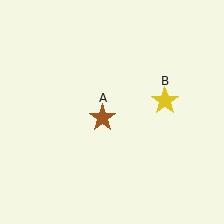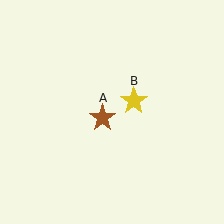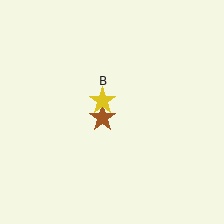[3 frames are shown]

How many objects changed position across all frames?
1 object changed position: yellow star (object B).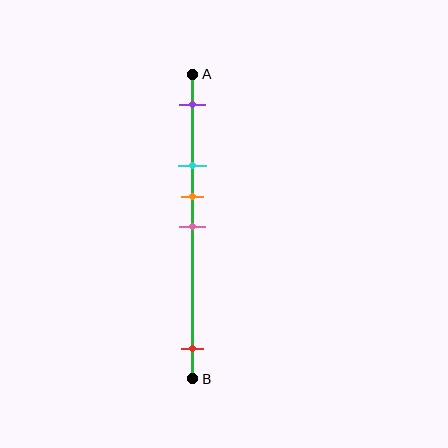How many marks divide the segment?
There are 5 marks dividing the segment.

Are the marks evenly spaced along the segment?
No, the marks are not evenly spaced.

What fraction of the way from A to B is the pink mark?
The pink mark is approximately 50% (0.5) of the way from A to B.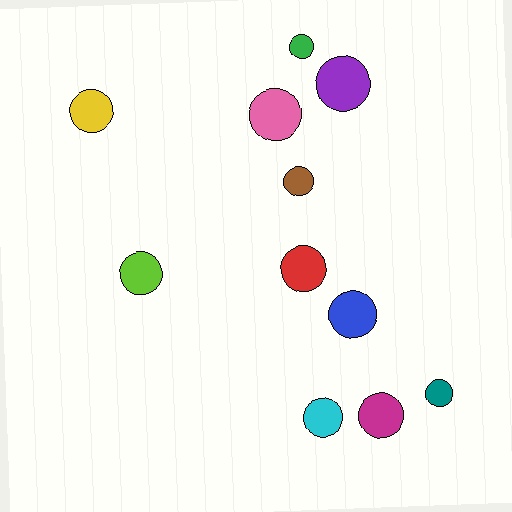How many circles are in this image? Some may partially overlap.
There are 11 circles.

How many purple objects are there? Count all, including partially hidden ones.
There is 1 purple object.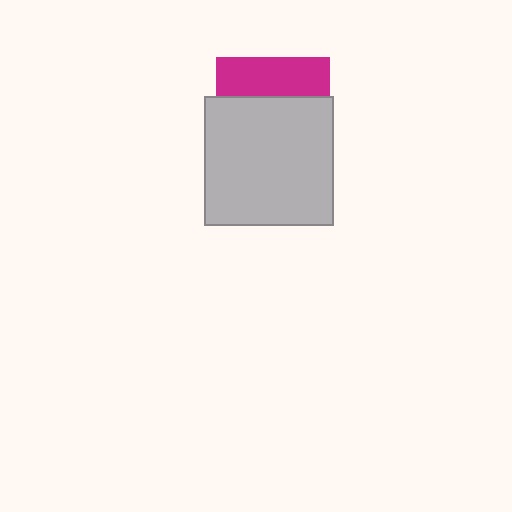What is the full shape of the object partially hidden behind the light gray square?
The partially hidden object is a magenta square.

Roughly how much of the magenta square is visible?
A small part of it is visible (roughly 33%).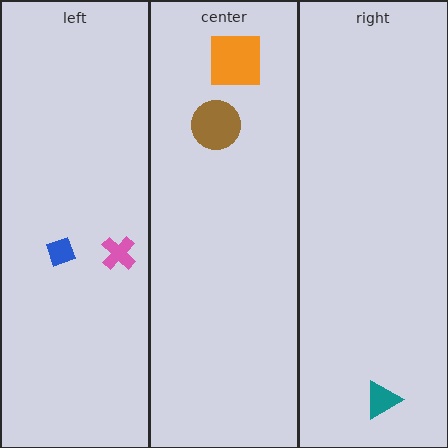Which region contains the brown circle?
The center region.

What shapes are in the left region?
The pink cross, the blue diamond.